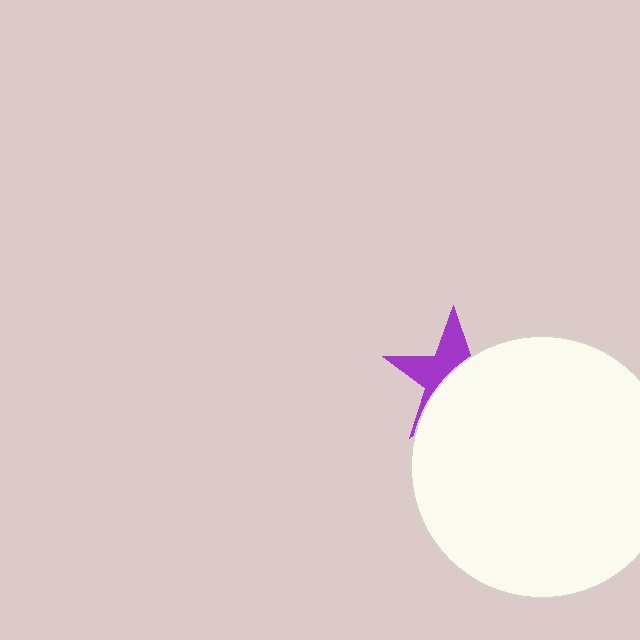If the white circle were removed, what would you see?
You would see the complete purple star.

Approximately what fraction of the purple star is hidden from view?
Roughly 58% of the purple star is hidden behind the white circle.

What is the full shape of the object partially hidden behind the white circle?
The partially hidden object is a purple star.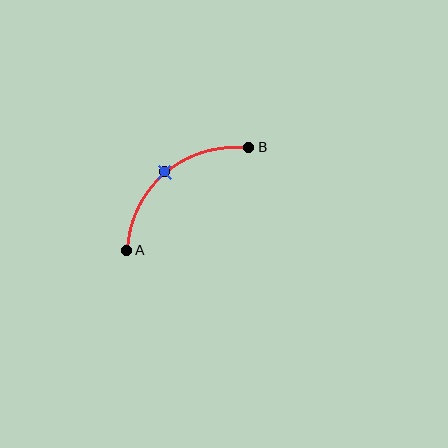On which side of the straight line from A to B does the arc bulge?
The arc bulges above and to the left of the straight line connecting A and B.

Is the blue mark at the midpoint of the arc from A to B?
Yes. The blue mark lies on the arc at equal arc-length from both A and B — it is the arc midpoint.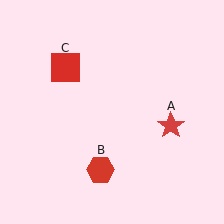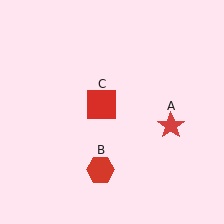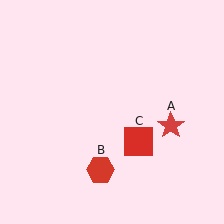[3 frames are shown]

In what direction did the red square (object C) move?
The red square (object C) moved down and to the right.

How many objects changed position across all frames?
1 object changed position: red square (object C).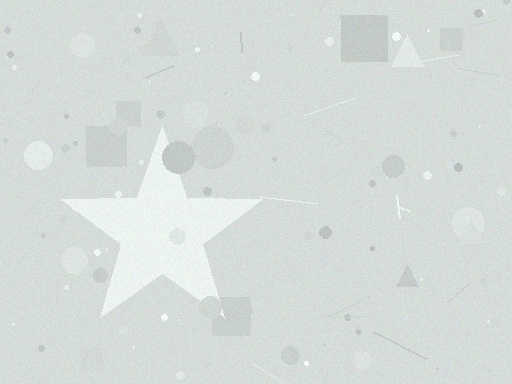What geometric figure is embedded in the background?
A star is embedded in the background.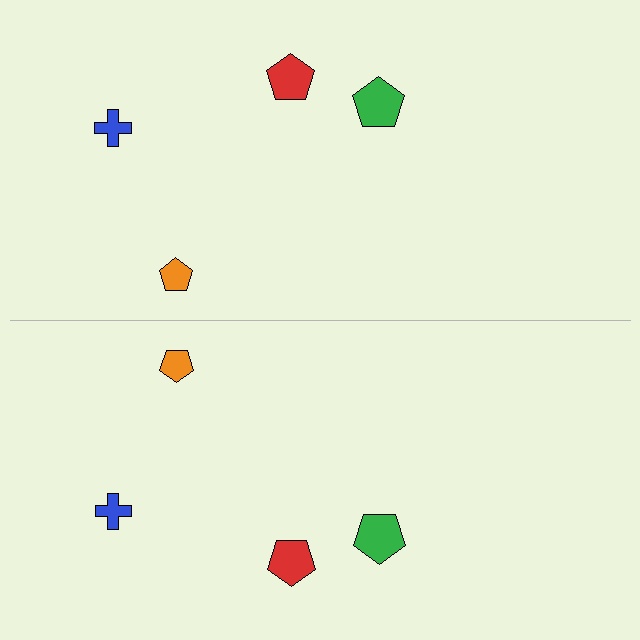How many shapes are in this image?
There are 8 shapes in this image.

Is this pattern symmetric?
Yes, this pattern has bilateral (reflection) symmetry.